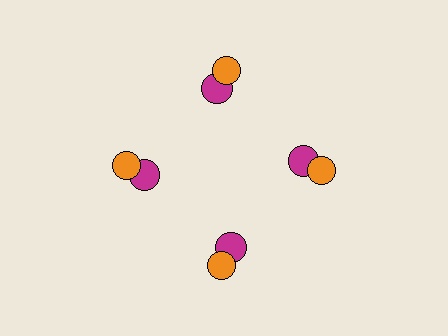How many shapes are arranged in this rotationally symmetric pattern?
There are 8 shapes, arranged in 4 groups of 2.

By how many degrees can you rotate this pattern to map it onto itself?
The pattern maps onto itself every 90 degrees of rotation.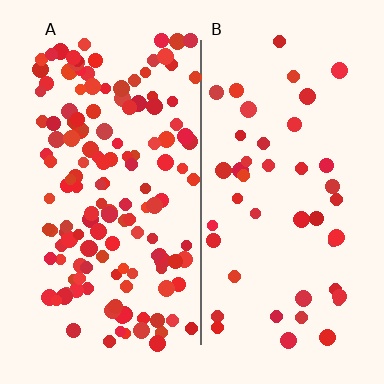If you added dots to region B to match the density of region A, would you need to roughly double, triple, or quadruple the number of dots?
Approximately triple.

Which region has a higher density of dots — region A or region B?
A (the left).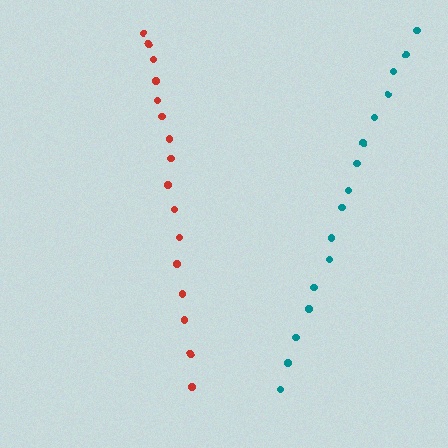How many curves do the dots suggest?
There are 2 distinct paths.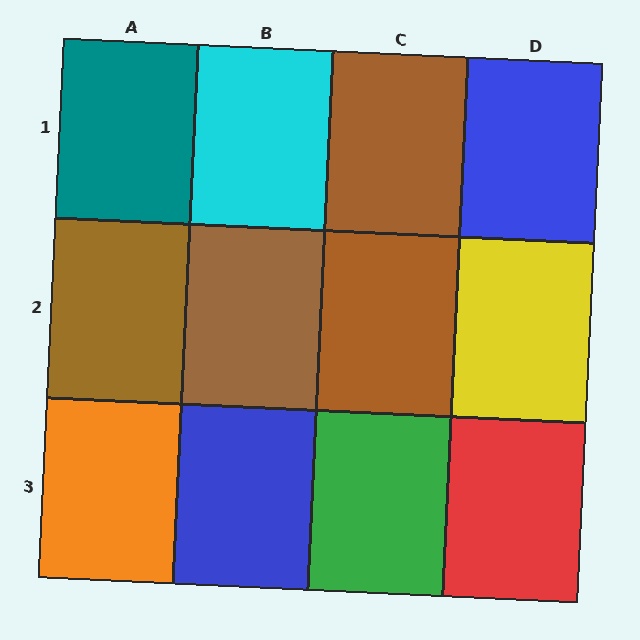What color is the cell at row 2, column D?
Yellow.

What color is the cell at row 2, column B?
Brown.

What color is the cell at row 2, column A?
Brown.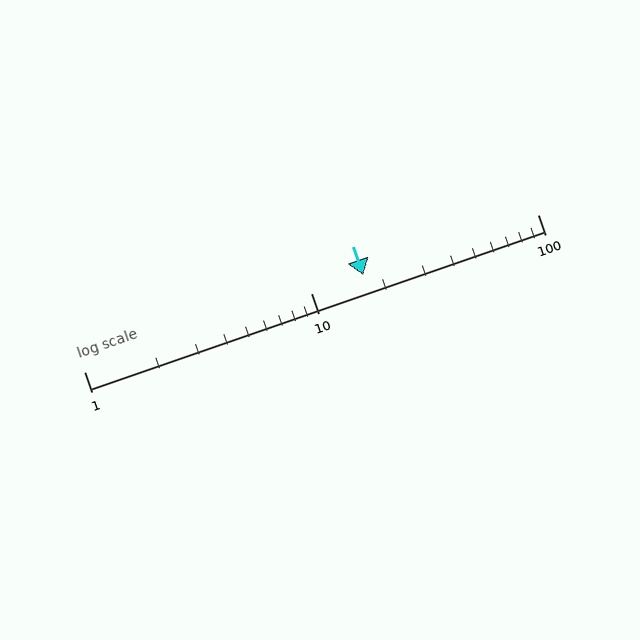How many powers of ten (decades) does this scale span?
The scale spans 2 decades, from 1 to 100.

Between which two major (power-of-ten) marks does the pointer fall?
The pointer is between 10 and 100.